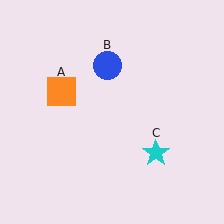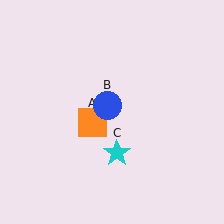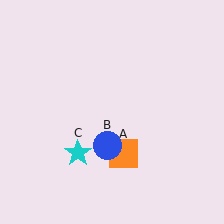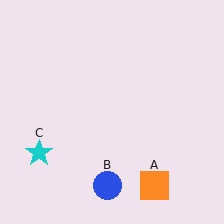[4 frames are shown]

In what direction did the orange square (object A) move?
The orange square (object A) moved down and to the right.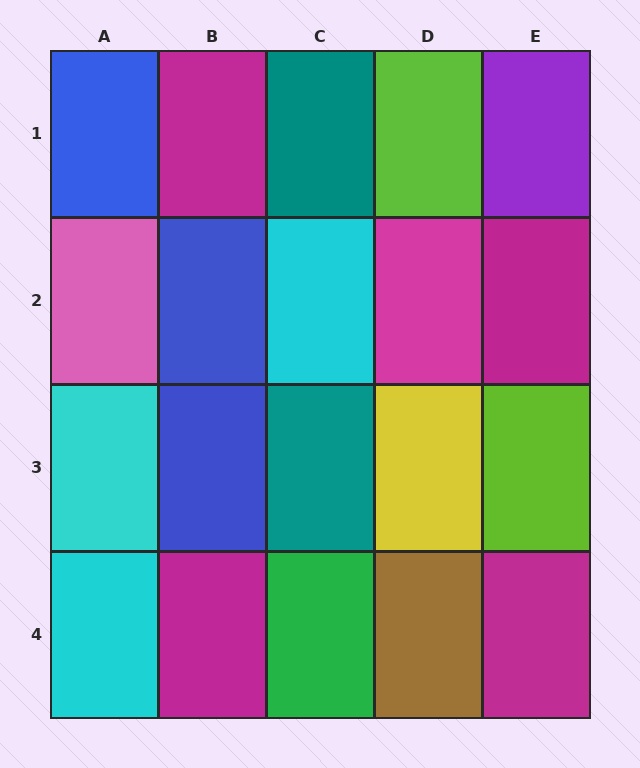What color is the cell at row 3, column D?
Yellow.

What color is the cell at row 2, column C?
Cyan.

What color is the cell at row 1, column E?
Purple.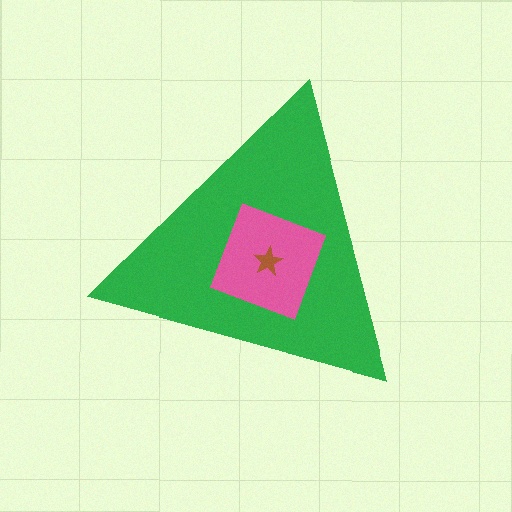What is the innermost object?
The brown star.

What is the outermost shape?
The green triangle.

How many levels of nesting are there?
3.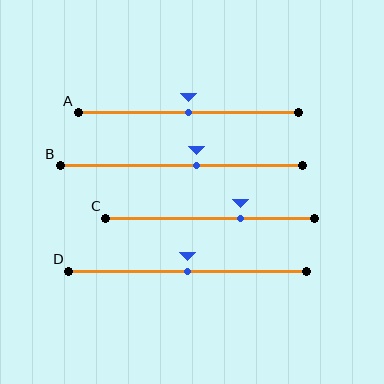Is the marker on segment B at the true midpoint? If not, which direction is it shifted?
No, the marker on segment B is shifted to the right by about 7% of the segment length.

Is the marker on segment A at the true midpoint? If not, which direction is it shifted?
Yes, the marker on segment A is at the true midpoint.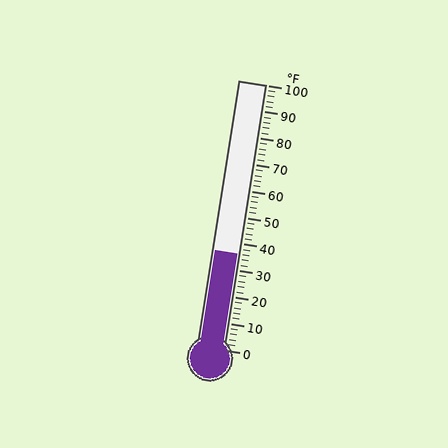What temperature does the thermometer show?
The thermometer shows approximately 36°F.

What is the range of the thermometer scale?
The thermometer scale ranges from 0°F to 100°F.